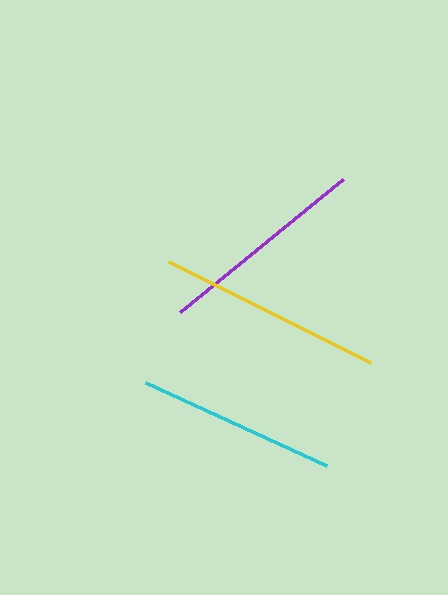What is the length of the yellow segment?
The yellow segment is approximately 227 pixels long.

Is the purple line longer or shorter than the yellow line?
The yellow line is longer than the purple line.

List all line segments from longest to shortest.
From longest to shortest: yellow, purple, cyan.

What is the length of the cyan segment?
The cyan segment is approximately 199 pixels long.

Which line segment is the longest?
The yellow line is the longest at approximately 227 pixels.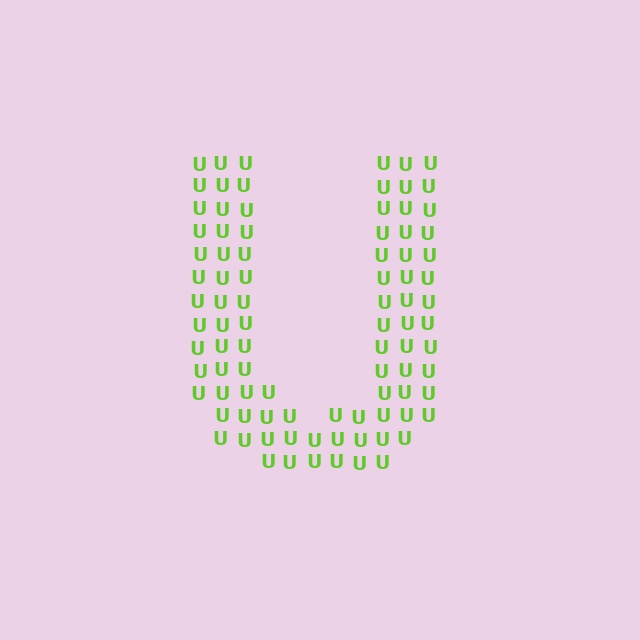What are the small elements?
The small elements are letter U's.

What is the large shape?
The large shape is the letter U.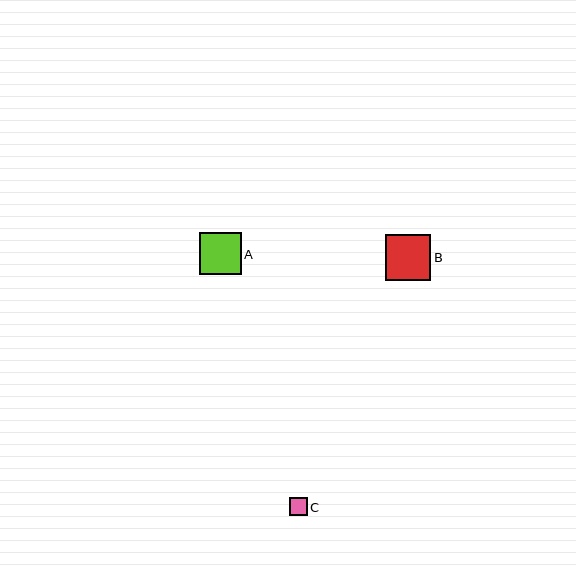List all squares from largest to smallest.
From largest to smallest: B, A, C.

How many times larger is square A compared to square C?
Square A is approximately 2.3 times the size of square C.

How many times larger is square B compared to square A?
Square B is approximately 1.1 times the size of square A.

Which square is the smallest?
Square C is the smallest with a size of approximately 18 pixels.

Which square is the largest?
Square B is the largest with a size of approximately 46 pixels.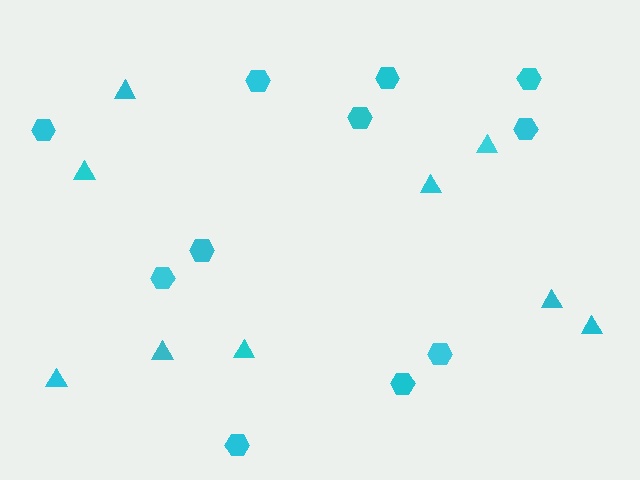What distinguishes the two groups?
There are 2 groups: one group of triangles (9) and one group of hexagons (11).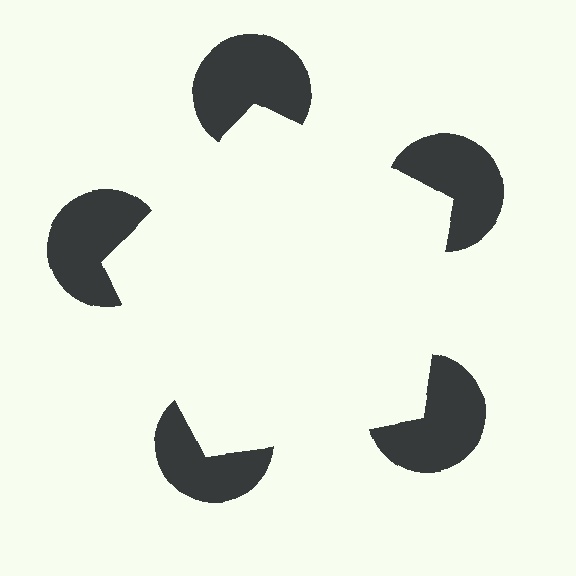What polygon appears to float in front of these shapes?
An illusory pentagon — its edges are inferred from the aligned wedge cuts in the pac-man discs, not physically drawn.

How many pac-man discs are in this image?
There are 5 — one at each vertex of the illusory pentagon.